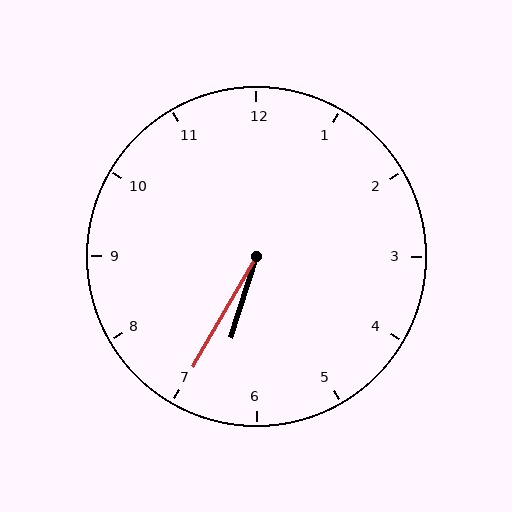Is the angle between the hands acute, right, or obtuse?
It is acute.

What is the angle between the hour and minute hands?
Approximately 12 degrees.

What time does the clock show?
6:35.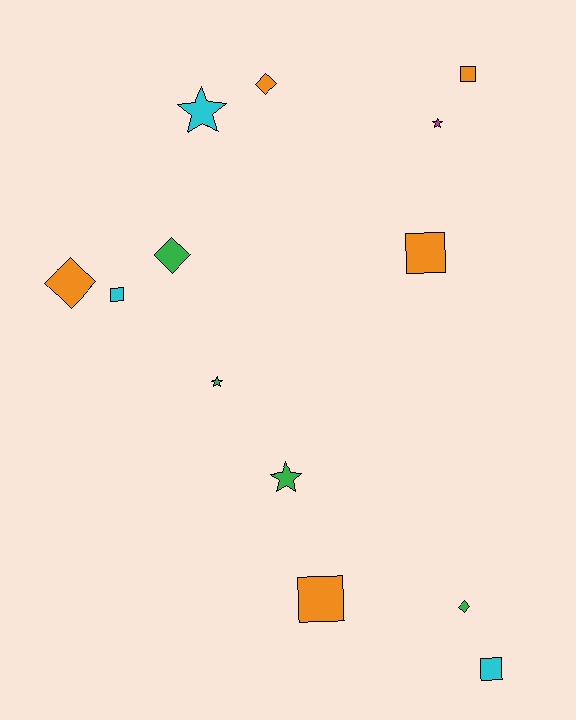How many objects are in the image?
There are 13 objects.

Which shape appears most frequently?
Square, with 5 objects.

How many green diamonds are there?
There are 2 green diamonds.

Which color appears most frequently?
Orange, with 5 objects.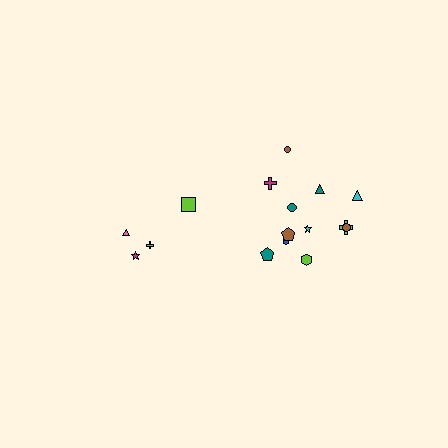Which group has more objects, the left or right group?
The right group.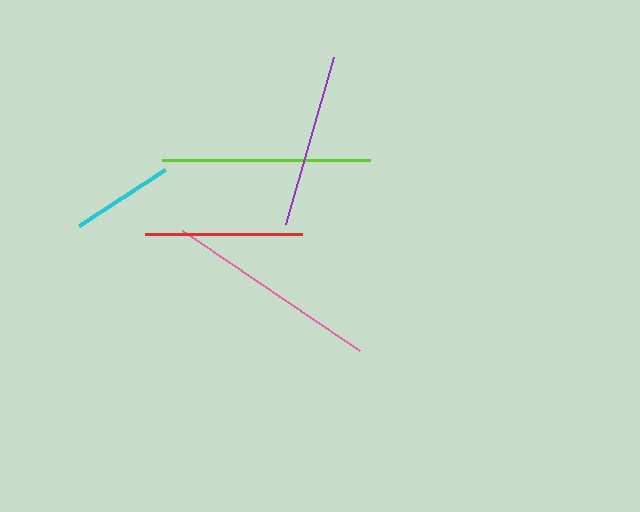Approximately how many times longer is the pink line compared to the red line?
The pink line is approximately 1.4 times the length of the red line.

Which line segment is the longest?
The pink line is the longest at approximately 214 pixels.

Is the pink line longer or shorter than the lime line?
The pink line is longer than the lime line.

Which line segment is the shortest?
The cyan line is the shortest at approximately 103 pixels.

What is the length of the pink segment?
The pink segment is approximately 214 pixels long.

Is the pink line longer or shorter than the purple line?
The pink line is longer than the purple line.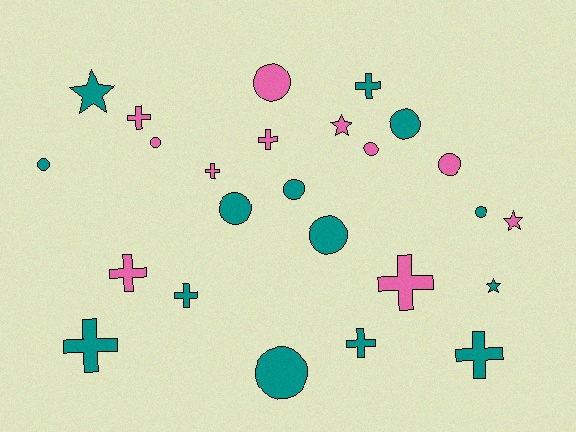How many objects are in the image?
There are 25 objects.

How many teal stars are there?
There are 2 teal stars.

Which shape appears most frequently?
Circle, with 11 objects.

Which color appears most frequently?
Teal, with 14 objects.